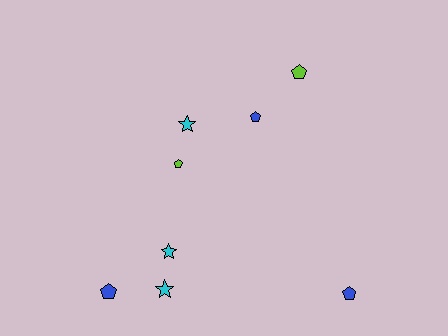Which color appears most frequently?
Blue, with 3 objects.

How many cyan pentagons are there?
There are no cyan pentagons.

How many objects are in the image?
There are 8 objects.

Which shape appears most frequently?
Pentagon, with 5 objects.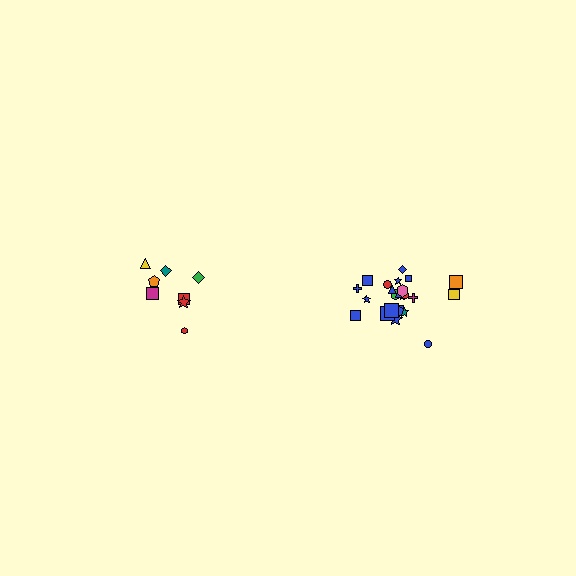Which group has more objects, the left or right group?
The right group.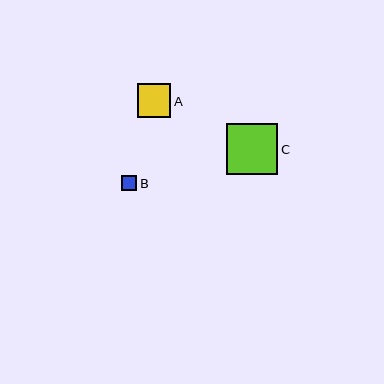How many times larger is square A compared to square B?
Square A is approximately 2.2 times the size of square B.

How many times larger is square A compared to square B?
Square A is approximately 2.2 times the size of square B.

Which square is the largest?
Square C is the largest with a size of approximately 51 pixels.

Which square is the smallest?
Square B is the smallest with a size of approximately 15 pixels.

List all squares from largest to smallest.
From largest to smallest: C, A, B.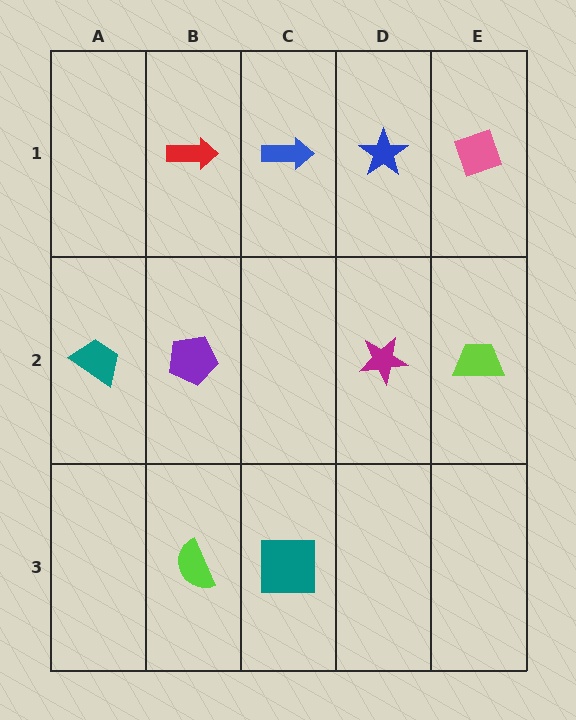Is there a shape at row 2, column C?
No, that cell is empty.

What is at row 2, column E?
A lime trapezoid.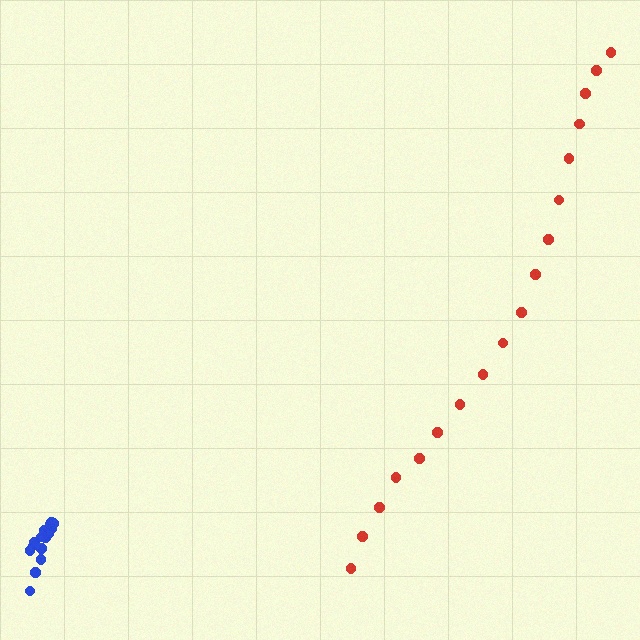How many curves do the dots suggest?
There are 2 distinct paths.